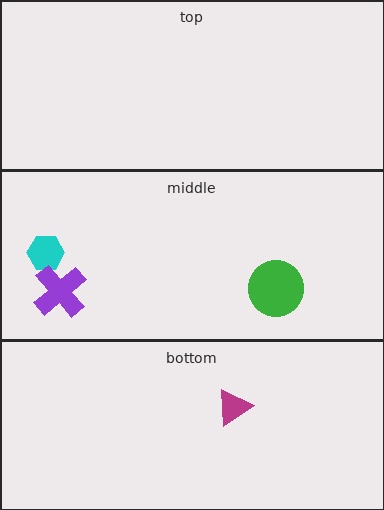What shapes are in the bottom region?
The magenta triangle.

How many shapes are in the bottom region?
1.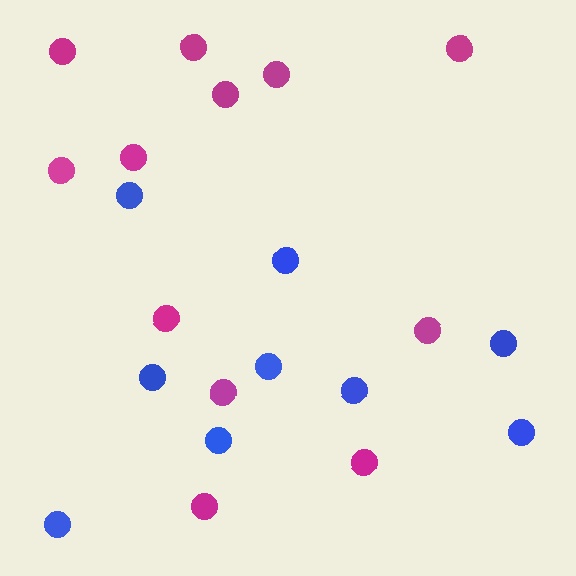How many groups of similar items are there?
There are 2 groups: one group of blue circles (9) and one group of magenta circles (12).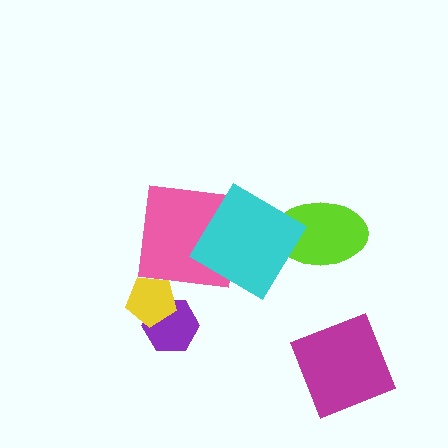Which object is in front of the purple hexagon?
The yellow pentagon is in front of the purple hexagon.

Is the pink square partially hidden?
Yes, it is partially covered by another shape.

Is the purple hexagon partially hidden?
Yes, it is partially covered by another shape.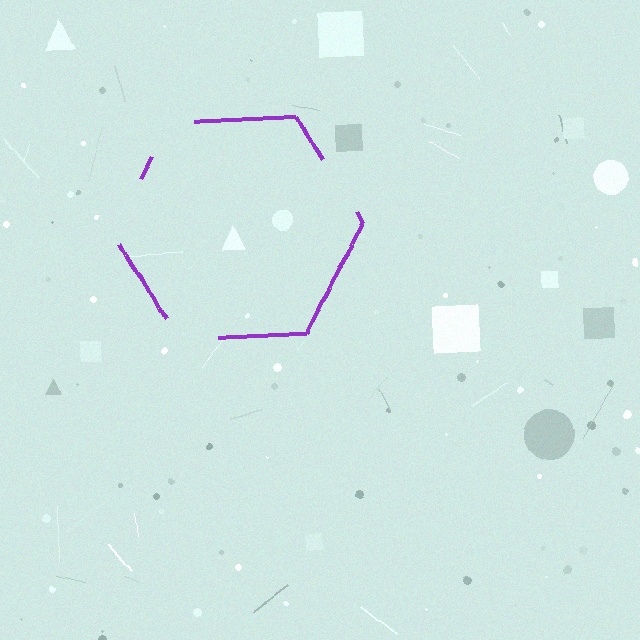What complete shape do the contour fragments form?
The contour fragments form a hexagon.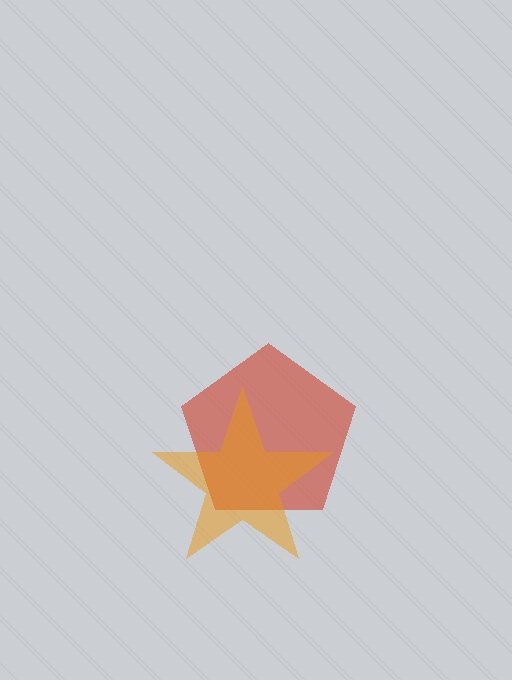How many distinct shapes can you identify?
There are 2 distinct shapes: a red pentagon, an orange star.